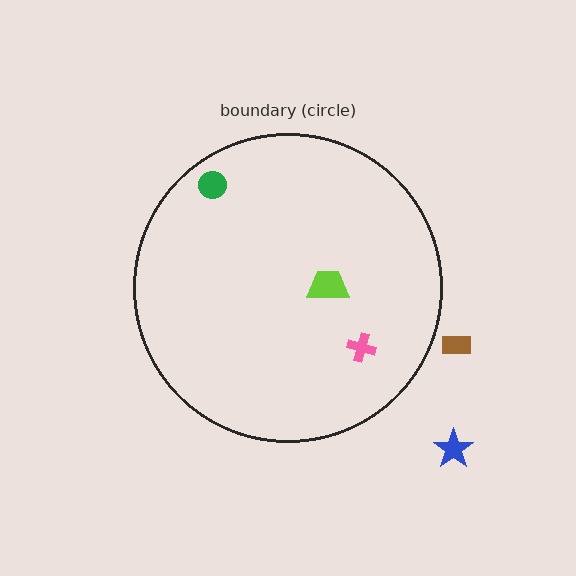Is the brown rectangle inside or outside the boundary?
Outside.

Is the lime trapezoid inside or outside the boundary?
Inside.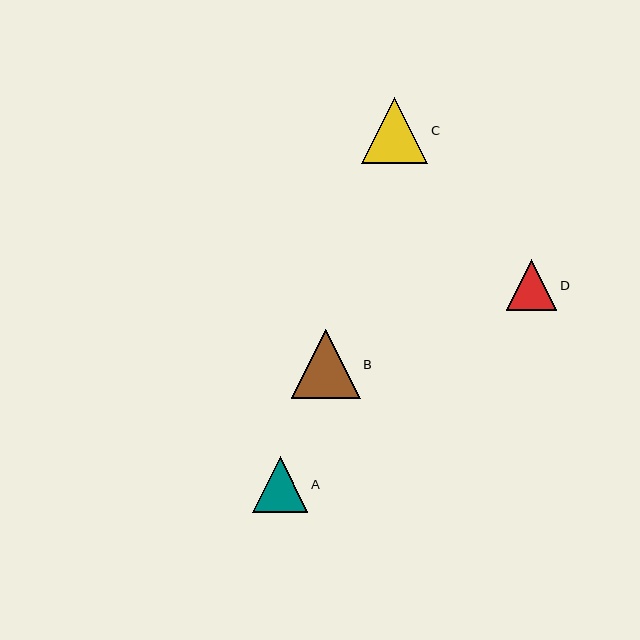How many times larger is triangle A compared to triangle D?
Triangle A is approximately 1.1 times the size of triangle D.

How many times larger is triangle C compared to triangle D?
Triangle C is approximately 1.3 times the size of triangle D.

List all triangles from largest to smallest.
From largest to smallest: B, C, A, D.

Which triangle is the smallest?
Triangle D is the smallest with a size of approximately 50 pixels.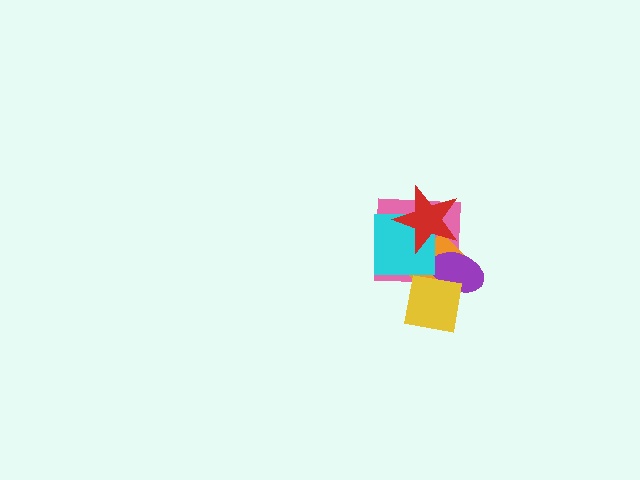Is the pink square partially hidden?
Yes, it is partially covered by another shape.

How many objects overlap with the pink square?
5 objects overlap with the pink square.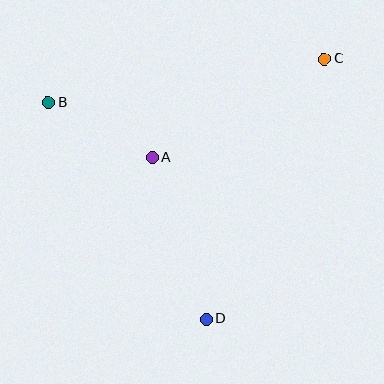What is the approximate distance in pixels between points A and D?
The distance between A and D is approximately 171 pixels.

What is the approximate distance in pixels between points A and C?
The distance between A and C is approximately 198 pixels.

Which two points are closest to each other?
Points A and B are closest to each other.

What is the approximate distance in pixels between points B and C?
The distance between B and C is approximately 279 pixels.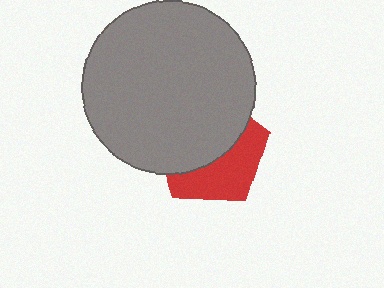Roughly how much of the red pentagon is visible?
A small part of it is visible (roughly 43%).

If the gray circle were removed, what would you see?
You would see the complete red pentagon.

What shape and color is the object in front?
The object in front is a gray circle.